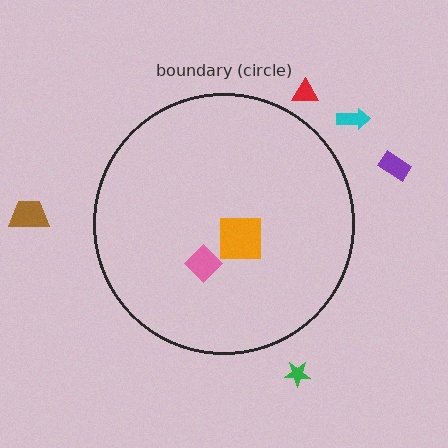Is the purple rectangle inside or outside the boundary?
Outside.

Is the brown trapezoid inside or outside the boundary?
Outside.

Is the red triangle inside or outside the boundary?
Outside.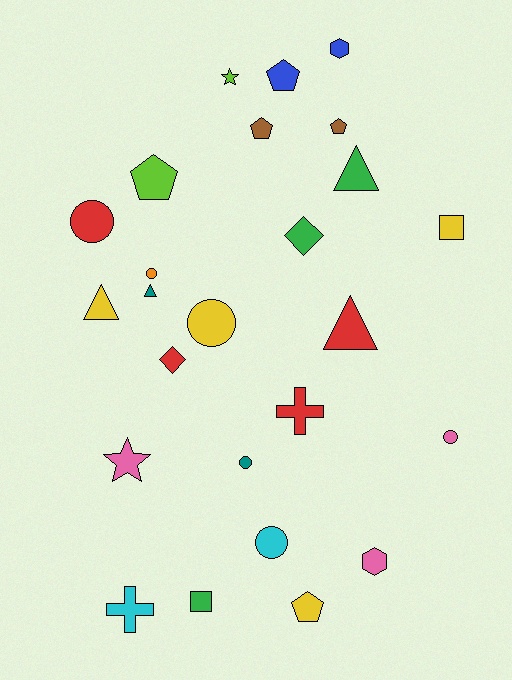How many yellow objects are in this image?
There are 4 yellow objects.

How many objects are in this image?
There are 25 objects.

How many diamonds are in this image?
There are 2 diamonds.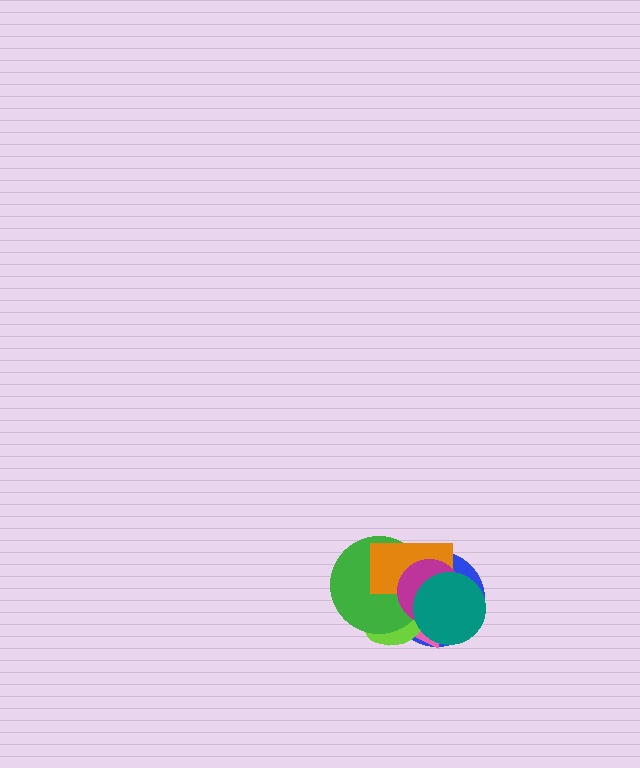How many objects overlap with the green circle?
6 objects overlap with the green circle.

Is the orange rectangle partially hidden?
Yes, it is partially covered by another shape.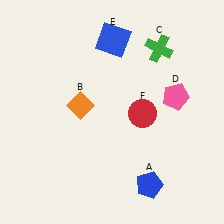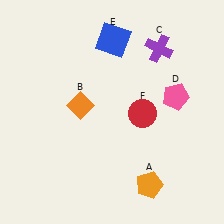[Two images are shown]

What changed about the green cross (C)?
In Image 1, C is green. In Image 2, it changed to purple.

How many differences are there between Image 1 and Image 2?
There are 2 differences between the two images.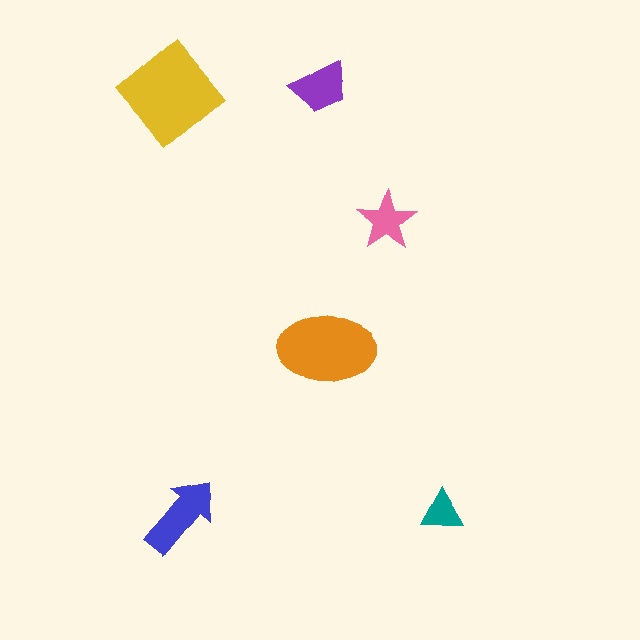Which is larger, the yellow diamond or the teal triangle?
The yellow diamond.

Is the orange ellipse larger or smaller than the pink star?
Larger.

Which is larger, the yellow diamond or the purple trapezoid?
The yellow diamond.